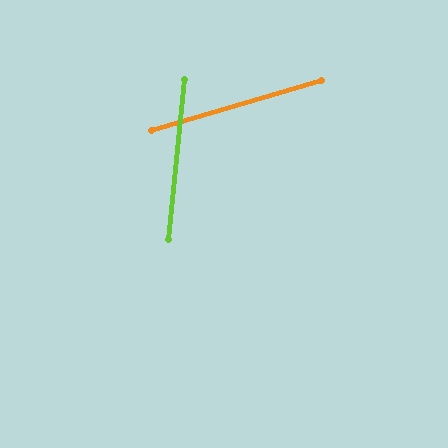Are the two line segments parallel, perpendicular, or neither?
Neither parallel nor perpendicular — they differ by about 68°.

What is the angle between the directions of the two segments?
Approximately 68 degrees.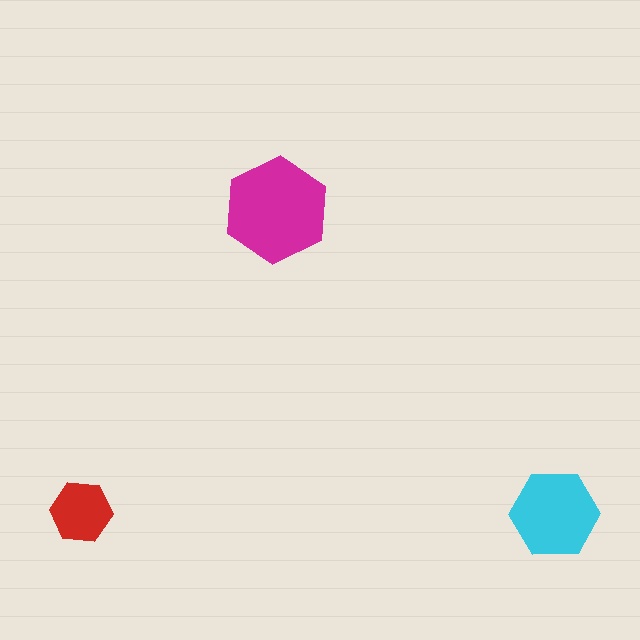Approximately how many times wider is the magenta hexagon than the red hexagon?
About 1.5 times wider.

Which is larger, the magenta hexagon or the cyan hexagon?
The magenta one.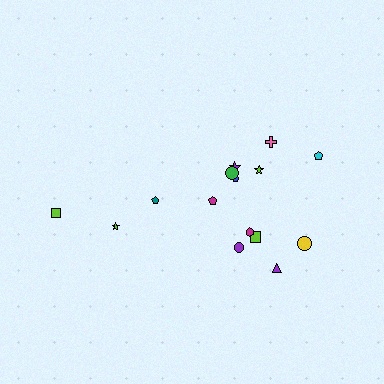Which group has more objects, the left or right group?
The right group.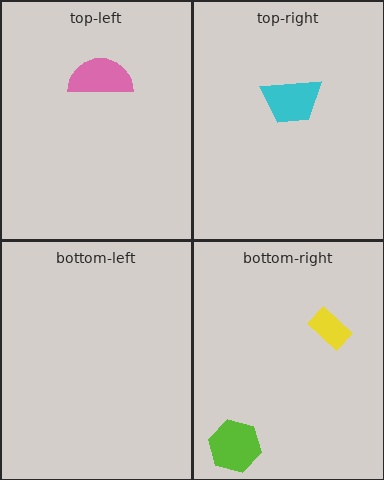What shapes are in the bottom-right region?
The lime hexagon, the yellow rectangle.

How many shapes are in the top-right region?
1.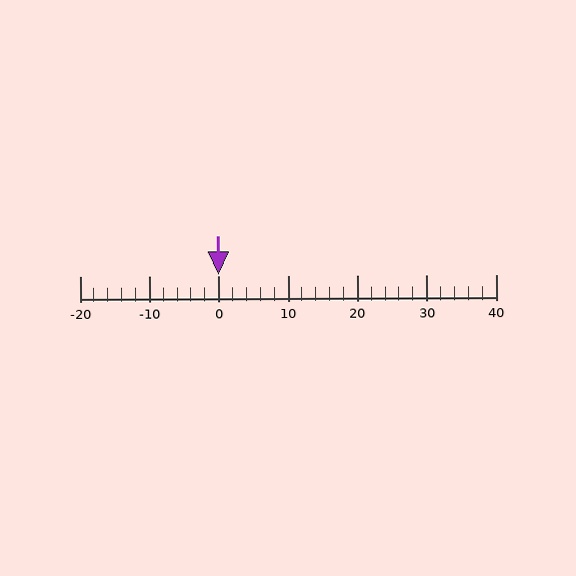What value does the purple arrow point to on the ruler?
The purple arrow points to approximately 0.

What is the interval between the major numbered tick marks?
The major tick marks are spaced 10 units apart.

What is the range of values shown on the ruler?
The ruler shows values from -20 to 40.